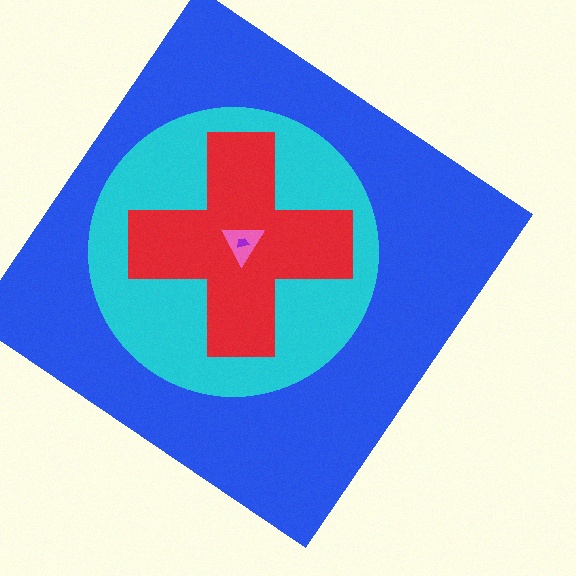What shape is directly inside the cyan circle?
The red cross.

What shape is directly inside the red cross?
The pink triangle.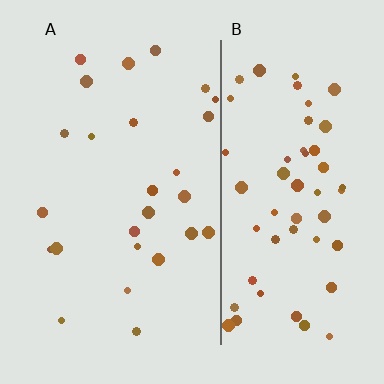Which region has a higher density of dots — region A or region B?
B (the right).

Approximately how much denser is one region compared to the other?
Approximately 2.3× — region B over region A.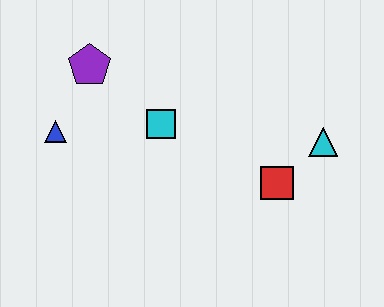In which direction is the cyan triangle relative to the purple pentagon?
The cyan triangle is to the right of the purple pentagon.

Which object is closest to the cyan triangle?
The red square is closest to the cyan triangle.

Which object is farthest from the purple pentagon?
The cyan triangle is farthest from the purple pentagon.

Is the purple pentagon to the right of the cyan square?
No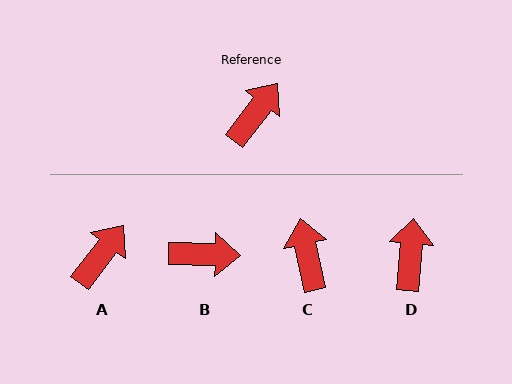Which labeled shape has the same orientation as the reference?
A.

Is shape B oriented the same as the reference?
No, it is off by about 54 degrees.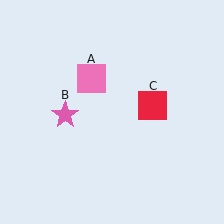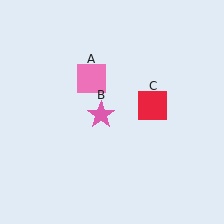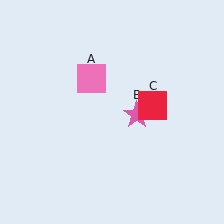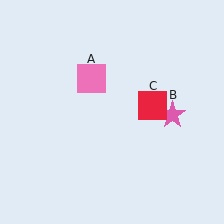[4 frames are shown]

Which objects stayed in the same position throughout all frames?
Pink square (object A) and red square (object C) remained stationary.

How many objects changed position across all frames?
1 object changed position: pink star (object B).